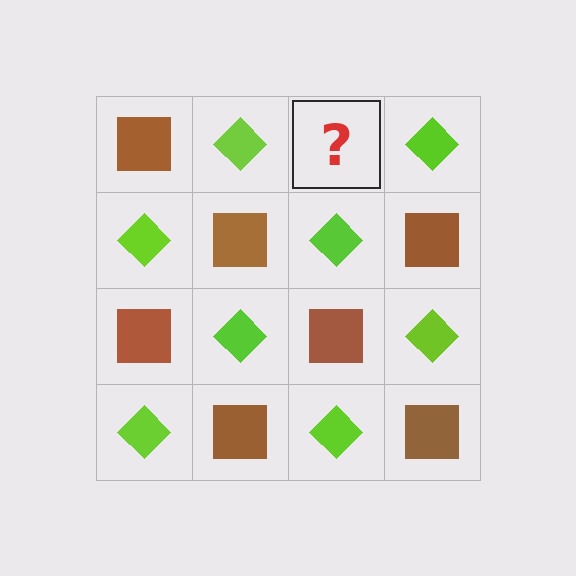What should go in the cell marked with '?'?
The missing cell should contain a brown square.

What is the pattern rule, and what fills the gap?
The rule is that it alternates brown square and lime diamond in a checkerboard pattern. The gap should be filled with a brown square.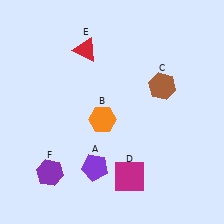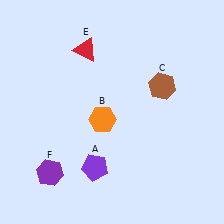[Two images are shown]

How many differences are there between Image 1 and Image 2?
There is 1 difference between the two images.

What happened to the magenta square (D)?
The magenta square (D) was removed in Image 2. It was in the bottom-right area of Image 1.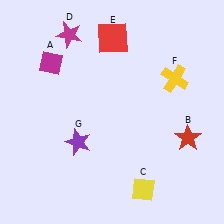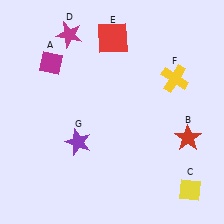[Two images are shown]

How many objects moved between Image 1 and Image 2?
1 object moved between the two images.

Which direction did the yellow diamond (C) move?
The yellow diamond (C) moved right.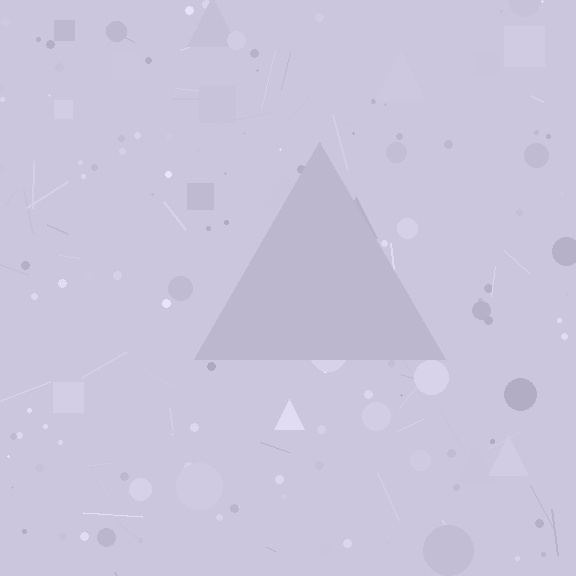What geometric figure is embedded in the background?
A triangle is embedded in the background.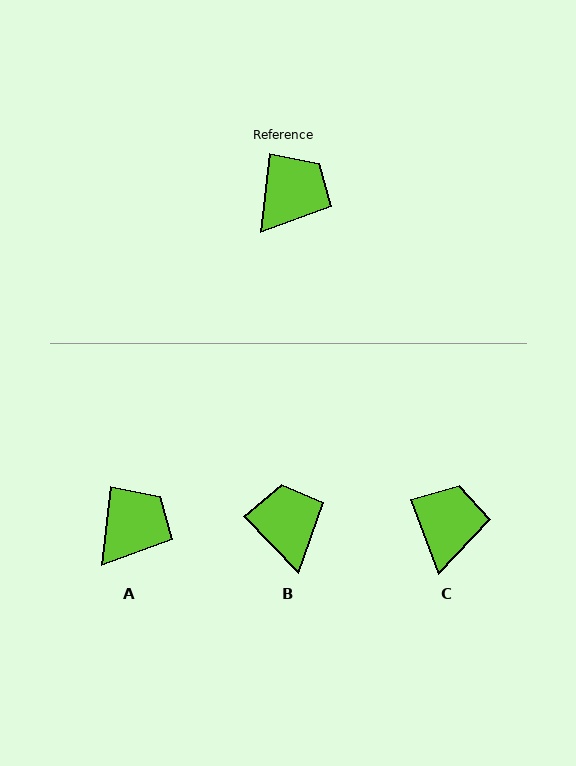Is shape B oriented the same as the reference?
No, it is off by about 51 degrees.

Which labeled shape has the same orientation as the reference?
A.